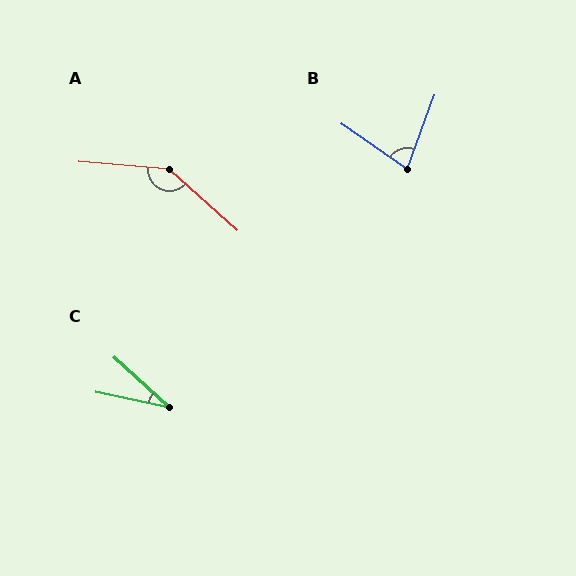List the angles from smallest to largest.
C (30°), B (76°), A (143°).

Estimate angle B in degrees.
Approximately 76 degrees.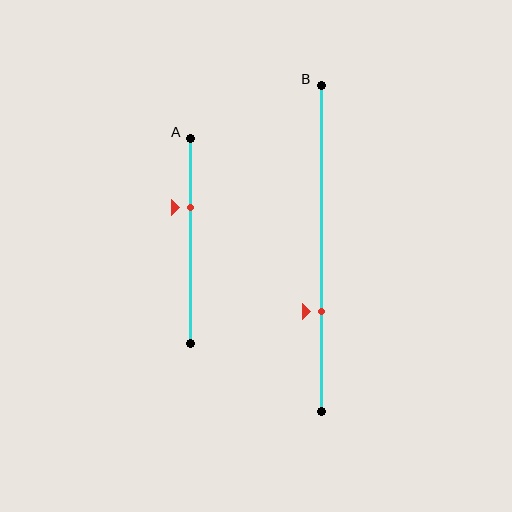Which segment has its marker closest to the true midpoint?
Segment A has its marker closest to the true midpoint.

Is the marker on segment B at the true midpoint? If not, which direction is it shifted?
No, the marker on segment B is shifted downward by about 19% of the segment length.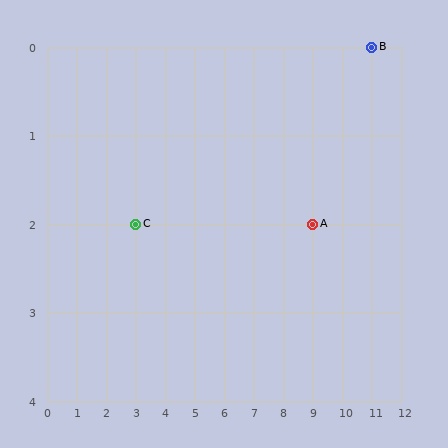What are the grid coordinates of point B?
Point B is at grid coordinates (11, 0).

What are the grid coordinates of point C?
Point C is at grid coordinates (3, 2).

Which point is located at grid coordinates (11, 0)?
Point B is at (11, 0).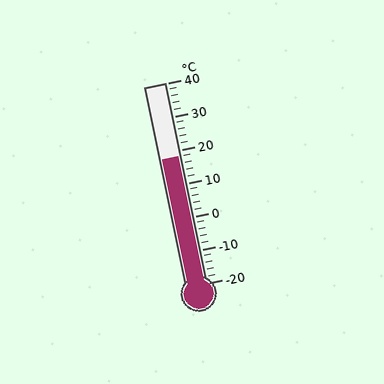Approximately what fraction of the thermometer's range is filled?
The thermometer is filled to approximately 65% of its range.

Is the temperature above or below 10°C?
The temperature is above 10°C.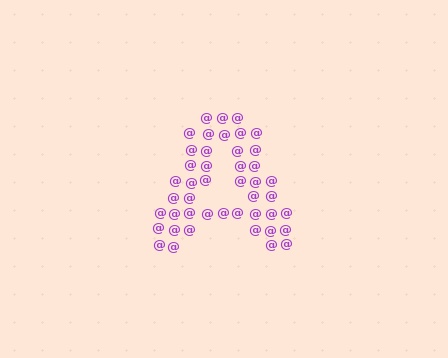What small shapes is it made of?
It is made of small at signs.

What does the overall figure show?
The overall figure shows the letter A.